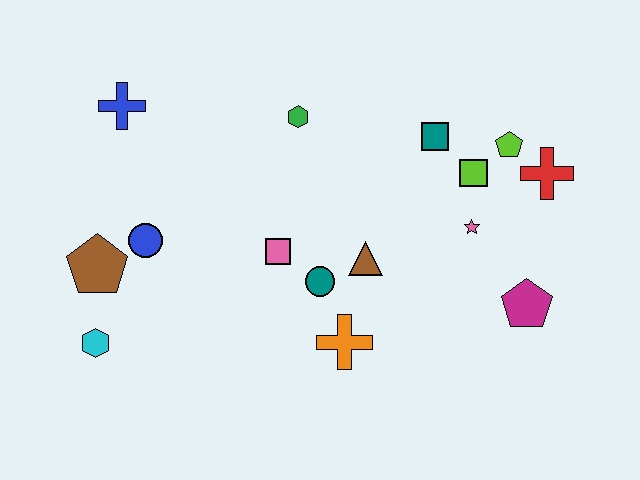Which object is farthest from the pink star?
The cyan hexagon is farthest from the pink star.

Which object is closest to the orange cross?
The teal circle is closest to the orange cross.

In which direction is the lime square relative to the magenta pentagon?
The lime square is above the magenta pentagon.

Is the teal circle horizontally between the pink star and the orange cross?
No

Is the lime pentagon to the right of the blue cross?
Yes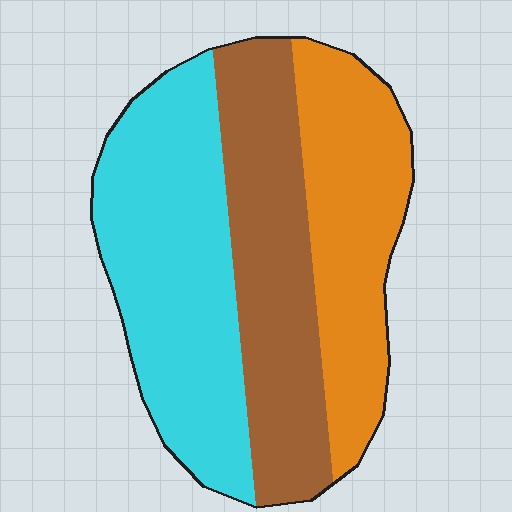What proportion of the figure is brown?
Brown covers around 30% of the figure.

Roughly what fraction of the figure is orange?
Orange takes up between a sixth and a third of the figure.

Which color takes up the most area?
Cyan, at roughly 40%.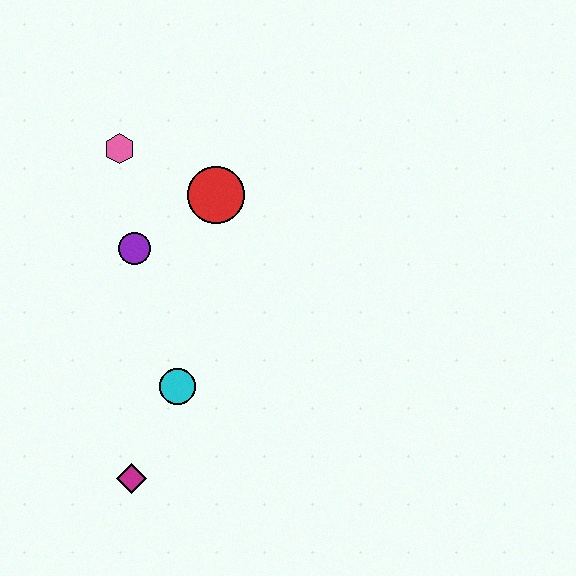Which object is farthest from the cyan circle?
The pink hexagon is farthest from the cyan circle.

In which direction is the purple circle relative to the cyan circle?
The purple circle is above the cyan circle.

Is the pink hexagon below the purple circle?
No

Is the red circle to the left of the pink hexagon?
No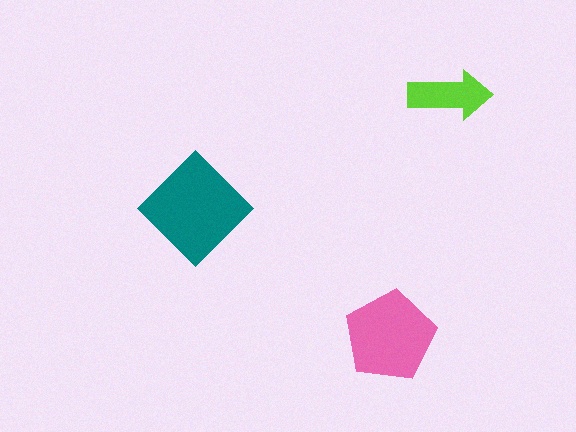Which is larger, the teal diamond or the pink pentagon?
The teal diamond.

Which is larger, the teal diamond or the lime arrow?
The teal diamond.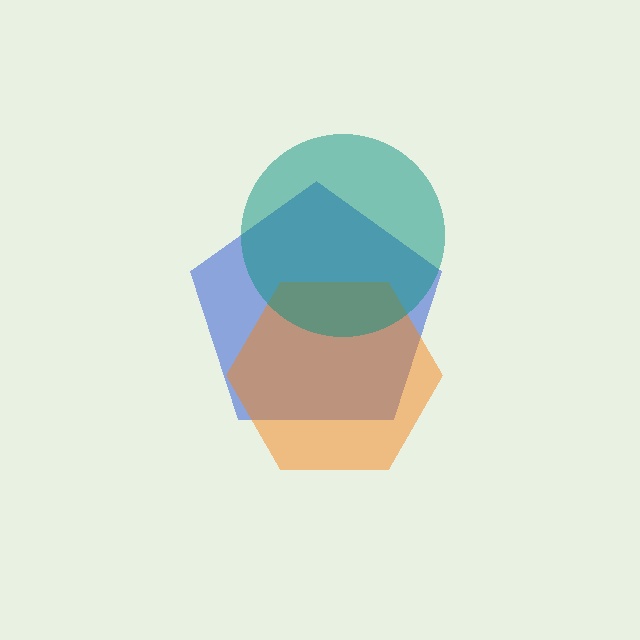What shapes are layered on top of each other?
The layered shapes are: a blue pentagon, an orange hexagon, a teal circle.